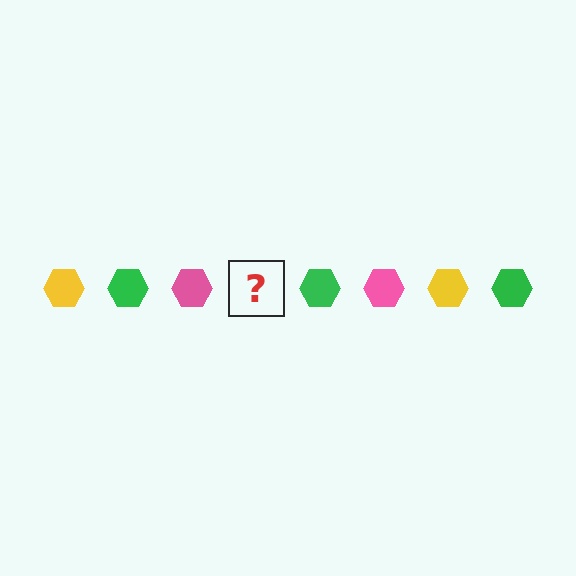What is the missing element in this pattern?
The missing element is a yellow hexagon.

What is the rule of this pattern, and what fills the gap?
The rule is that the pattern cycles through yellow, green, pink hexagons. The gap should be filled with a yellow hexagon.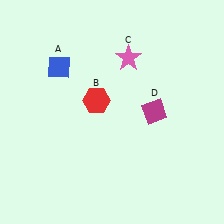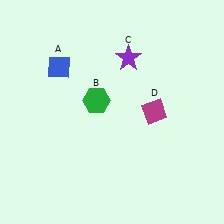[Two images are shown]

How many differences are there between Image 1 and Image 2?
There are 2 differences between the two images.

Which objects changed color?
B changed from red to green. C changed from pink to purple.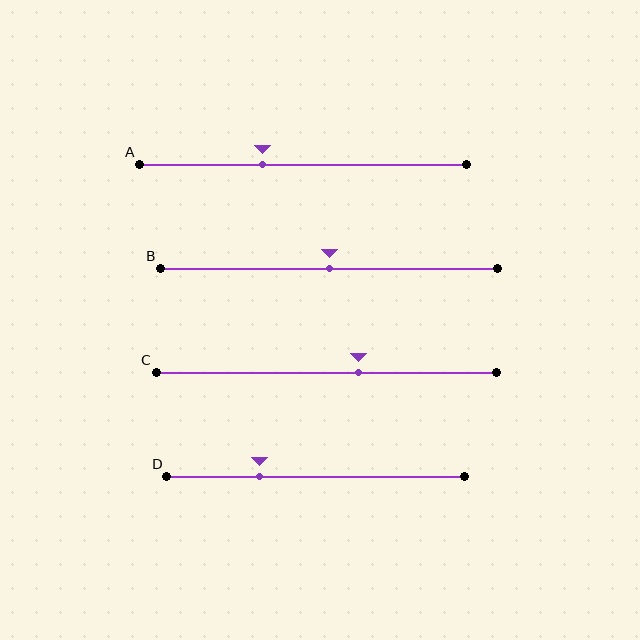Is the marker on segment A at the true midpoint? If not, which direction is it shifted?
No, the marker on segment A is shifted to the left by about 12% of the segment length.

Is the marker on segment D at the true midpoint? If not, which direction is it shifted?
No, the marker on segment D is shifted to the left by about 19% of the segment length.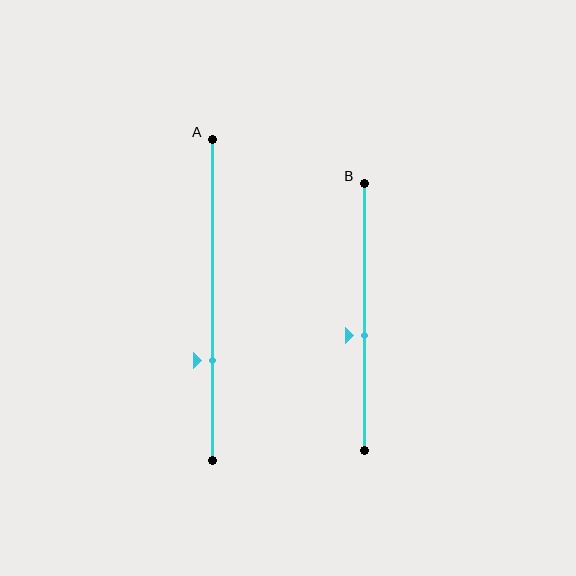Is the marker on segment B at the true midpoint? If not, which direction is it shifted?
No, the marker on segment B is shifted downward by about 7% of the segment length.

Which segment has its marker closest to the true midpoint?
Segment B has its marker closest to the true midpoint.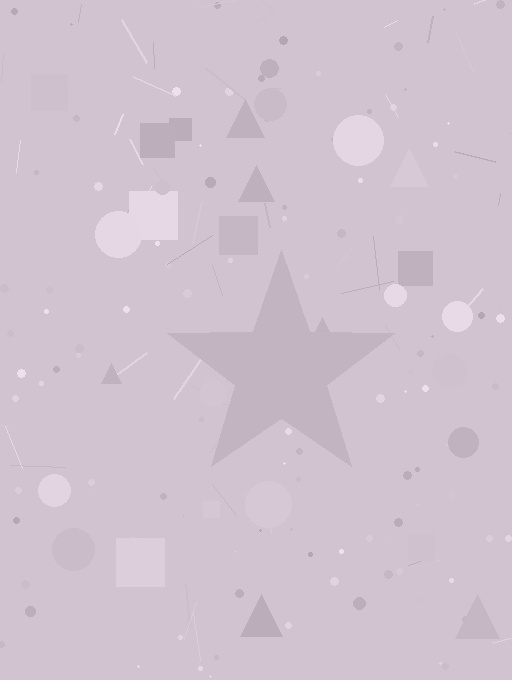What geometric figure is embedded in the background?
A star is embedded in the background.